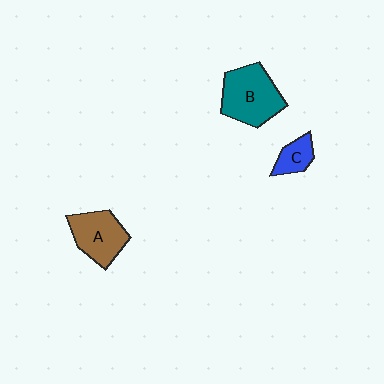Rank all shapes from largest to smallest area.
From largest to smallest: B (teal), A (brown), C (blue).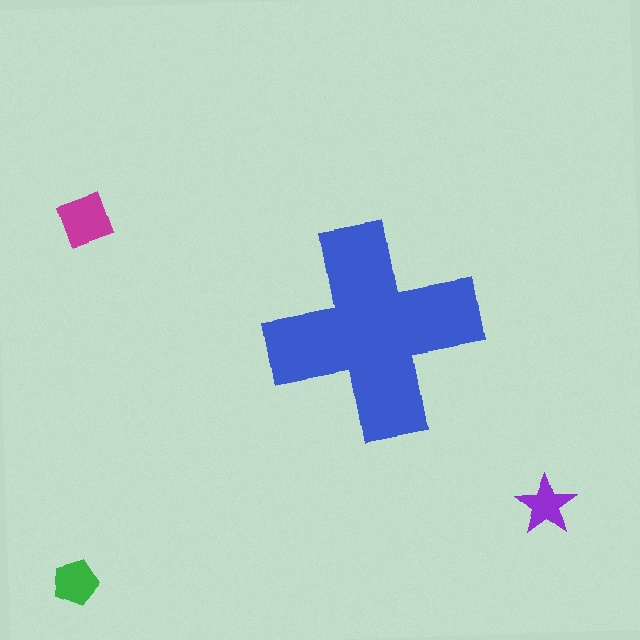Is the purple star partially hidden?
No, the purple star is fully visible.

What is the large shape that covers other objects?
A blue cross.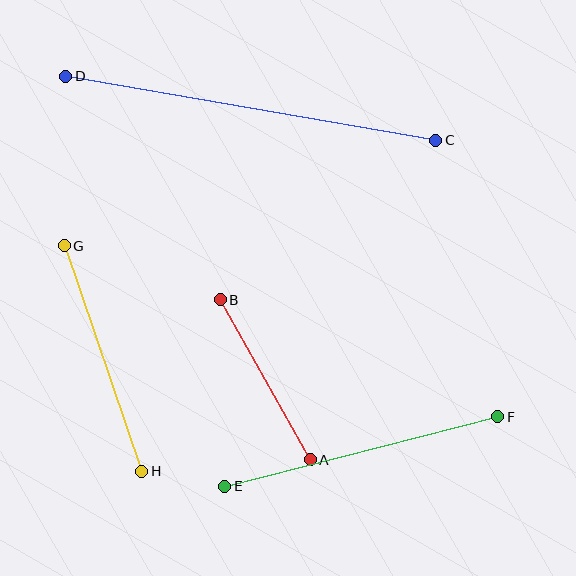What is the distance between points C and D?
The distance is approximately 375 pixels.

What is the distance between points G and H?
The distance is approximately 238 pixels.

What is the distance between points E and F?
The distance is approximately 281 pixels.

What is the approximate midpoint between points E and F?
The midpoint is at approximately (361, 451) pixels.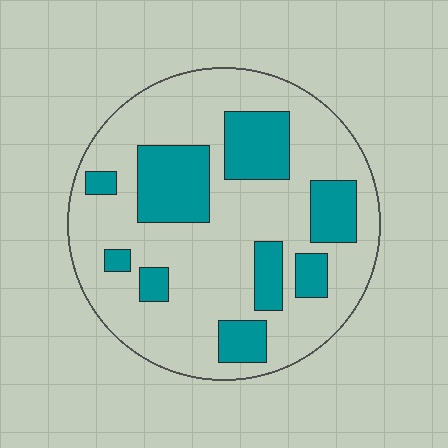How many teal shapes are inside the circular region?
9.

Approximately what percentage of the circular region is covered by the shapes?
Approximately 25%.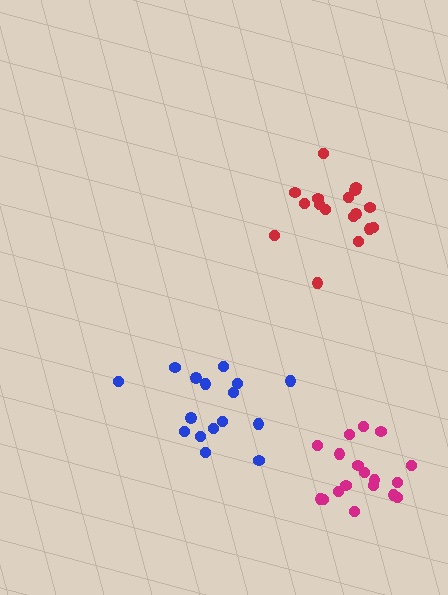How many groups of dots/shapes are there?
There are 3 groups.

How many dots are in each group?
Group 1: 16 dots, Group 2: 18 dots, Group 3: 17 dots (51 total).